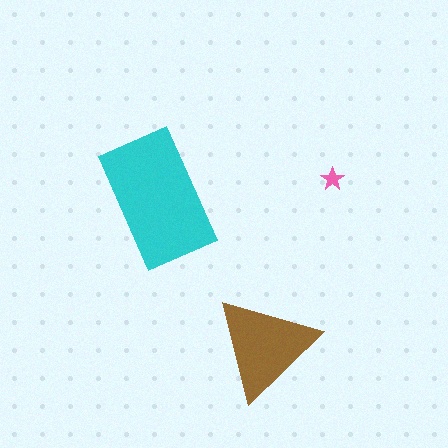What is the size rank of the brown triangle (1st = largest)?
2nd.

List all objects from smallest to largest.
The pink star, the brown triangle, the cyan rectangle.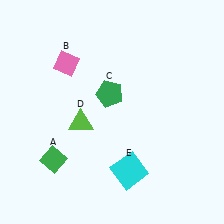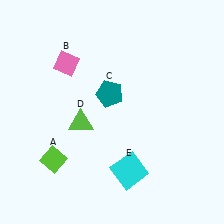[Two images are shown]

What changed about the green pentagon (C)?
In Image 1, C is green. In Image 2, it changed to teal.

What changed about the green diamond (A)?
In Image 1, A is green. In Image 2, it changed to lime.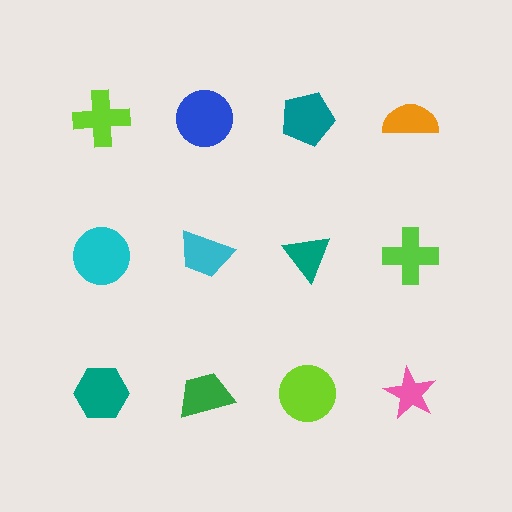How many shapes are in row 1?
4 shapes.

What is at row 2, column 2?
A cyan trapezoid.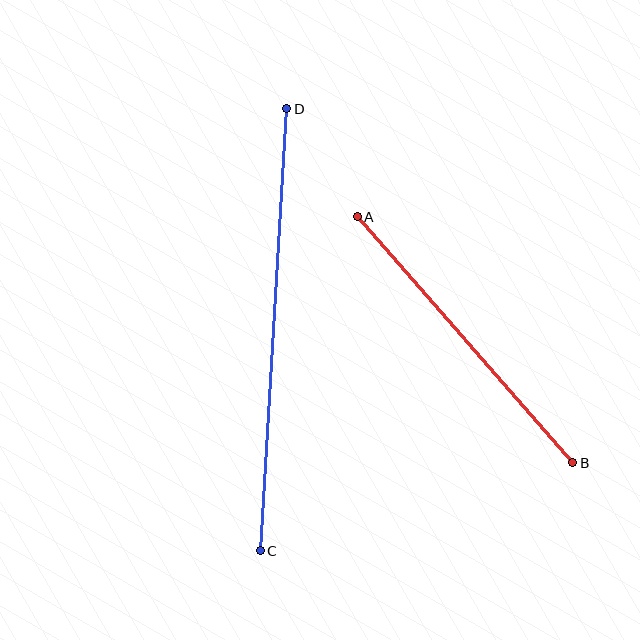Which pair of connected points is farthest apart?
Points C and D are farthest apart.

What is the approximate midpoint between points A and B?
The midpoint is at approximately (465, 340) pixels.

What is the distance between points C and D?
The distance is approximately 443 pixels.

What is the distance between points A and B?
The distance is approximately 327 pixels.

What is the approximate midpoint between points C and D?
The midpoint is at approximately (274, 330) pixels.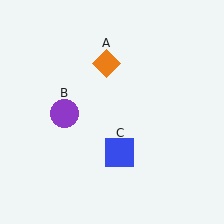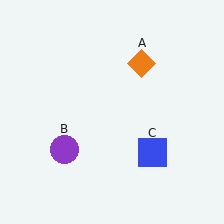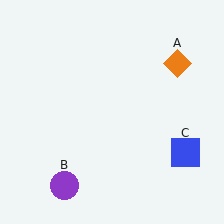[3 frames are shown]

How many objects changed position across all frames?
3 objects changed position: orange diamond (object A), purple circle (object B), blue square (object C).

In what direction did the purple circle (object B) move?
The purple circle (object B) moved down.